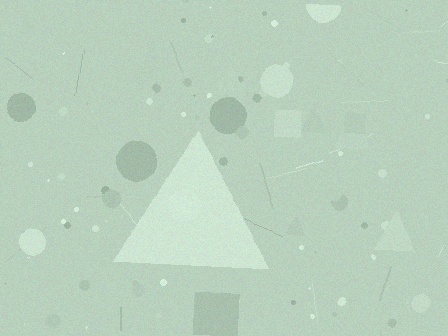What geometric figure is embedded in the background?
A triangle is embedded in the background.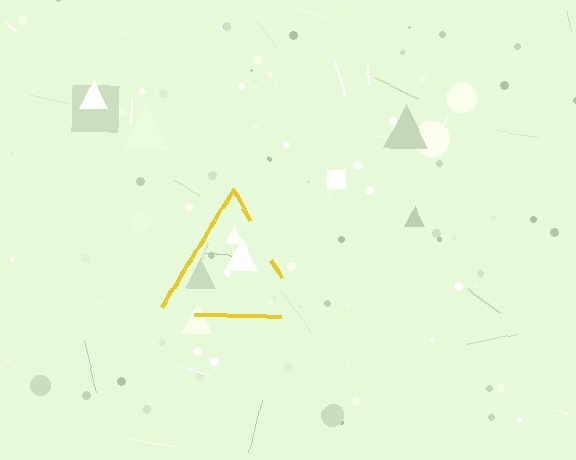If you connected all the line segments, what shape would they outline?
They would outline a triangle.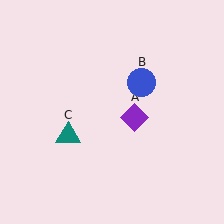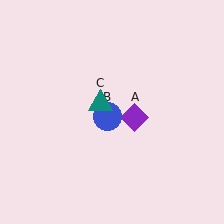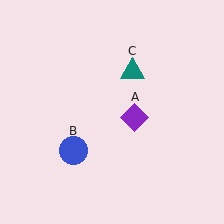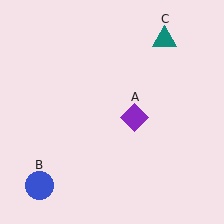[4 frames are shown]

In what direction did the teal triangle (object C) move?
The teal triangle (object C) moved up and to the right.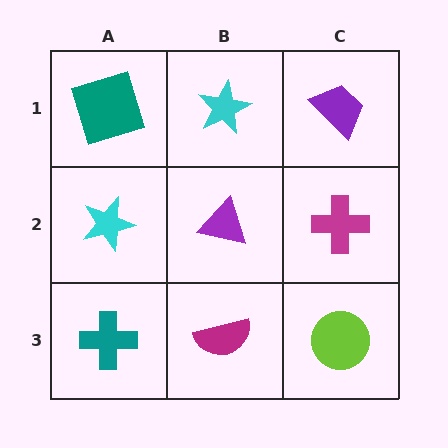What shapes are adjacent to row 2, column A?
A teal square (row 1, column A), a teal cross (row 3, column A), a purple triangle (row 2, column B).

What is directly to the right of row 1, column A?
A cyan star.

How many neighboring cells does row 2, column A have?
3.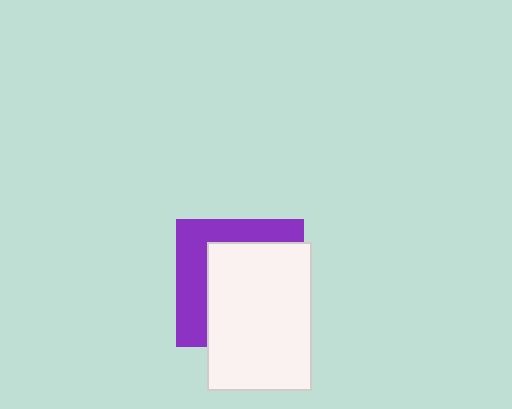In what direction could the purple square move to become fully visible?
The purple square could move toward the upper-left. That would shift it out from behind the white rectangle entirely.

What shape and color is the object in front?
The object in front is a white rectangle.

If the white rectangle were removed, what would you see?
You would see the complete purple square.